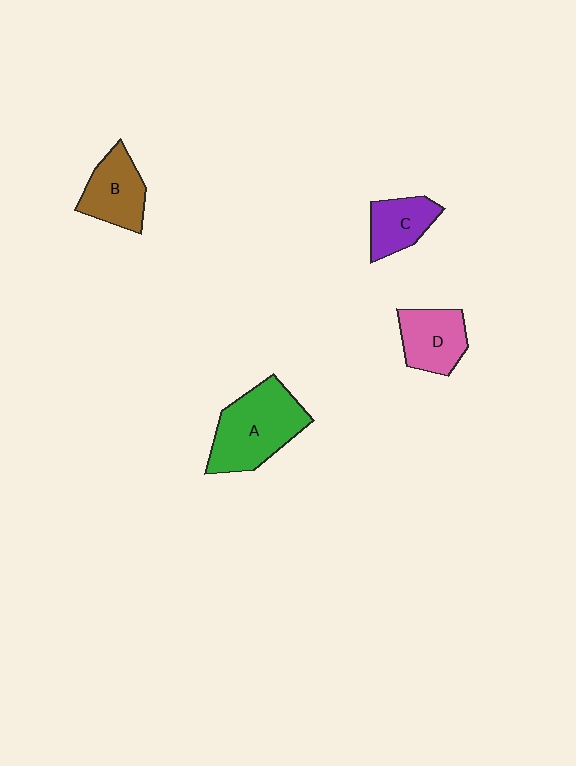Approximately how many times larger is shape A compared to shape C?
Approximately 1.9 times.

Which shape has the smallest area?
Shape C (purple).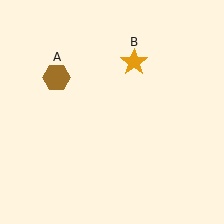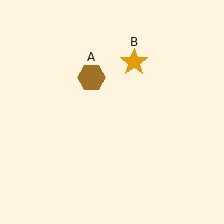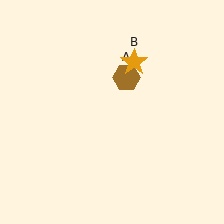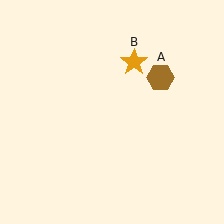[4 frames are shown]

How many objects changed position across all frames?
1 object changed position: brown hexagon (object A).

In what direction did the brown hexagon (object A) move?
The brown hexagon (object A) moved right.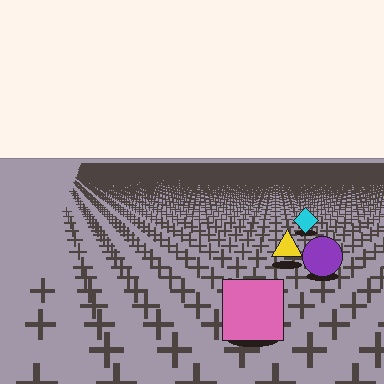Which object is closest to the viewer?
The pink square is closest. The texture marks near it are larger and more spread out.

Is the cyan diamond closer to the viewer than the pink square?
No. The pink square is closer — you can tell from the texture gradient: the ground texture is coarser near it.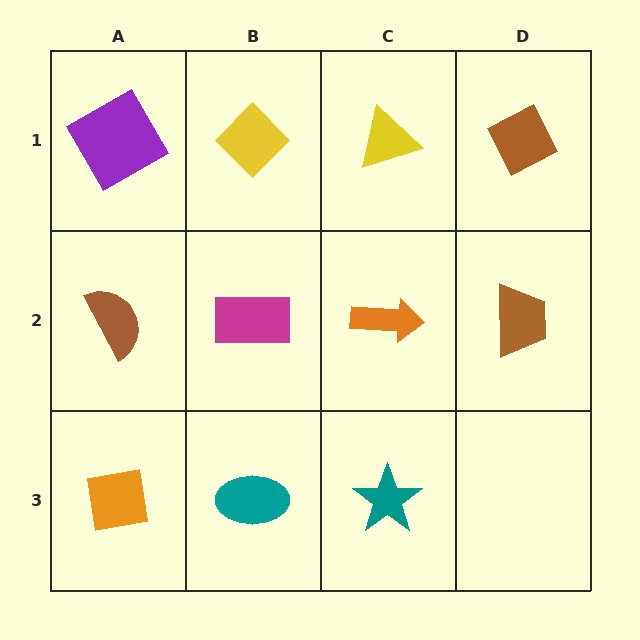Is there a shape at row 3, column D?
No, that cell is empty.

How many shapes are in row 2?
4 shapes.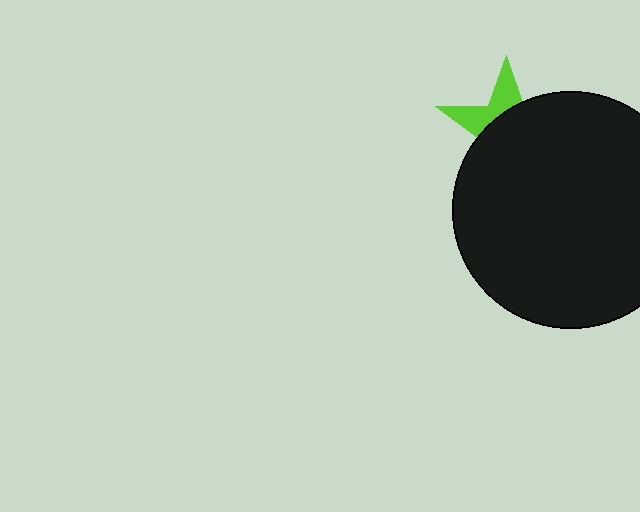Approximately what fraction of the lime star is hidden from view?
Roughly 69% of the lime star is hidden behind the black circle.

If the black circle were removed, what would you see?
You would see the complete lime star.